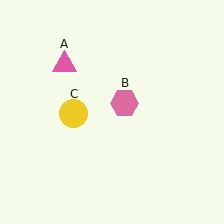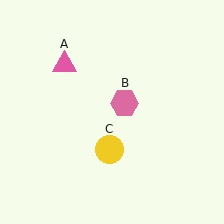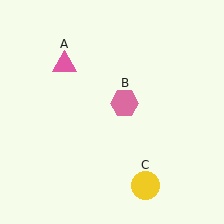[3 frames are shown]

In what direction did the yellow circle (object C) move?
The yellow circle (object C) moved down and to the right.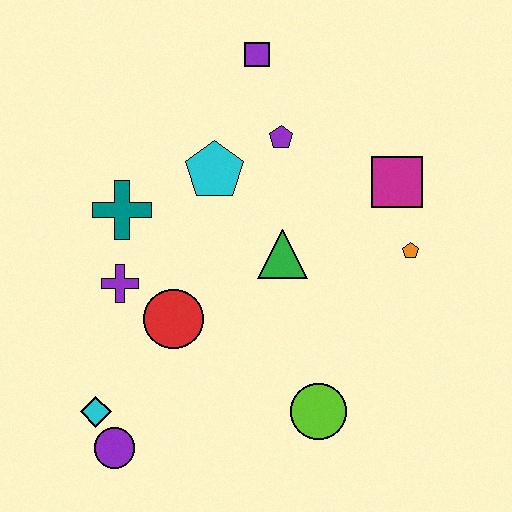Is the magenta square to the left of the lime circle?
No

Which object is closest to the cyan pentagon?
The purple pentagon is closest to the cyan pentagon.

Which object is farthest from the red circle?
The purple square is farthest from the red circle.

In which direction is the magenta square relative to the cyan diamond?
The magenta square is to the right of the cyan diamond.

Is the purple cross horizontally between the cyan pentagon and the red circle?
No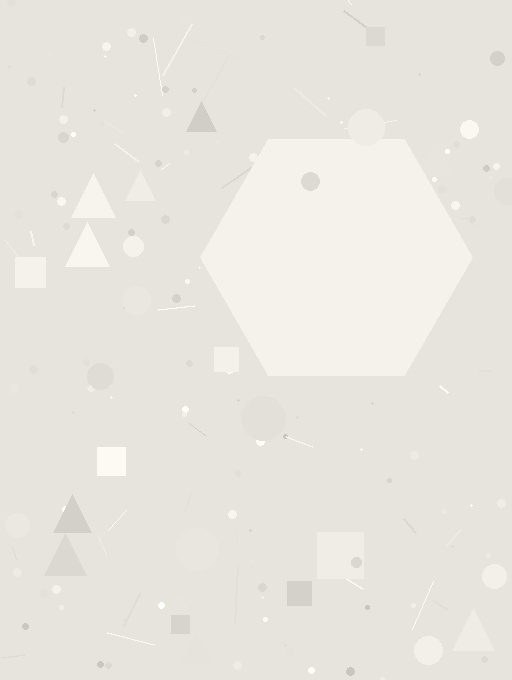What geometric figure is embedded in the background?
A hexagon is embedded in the background.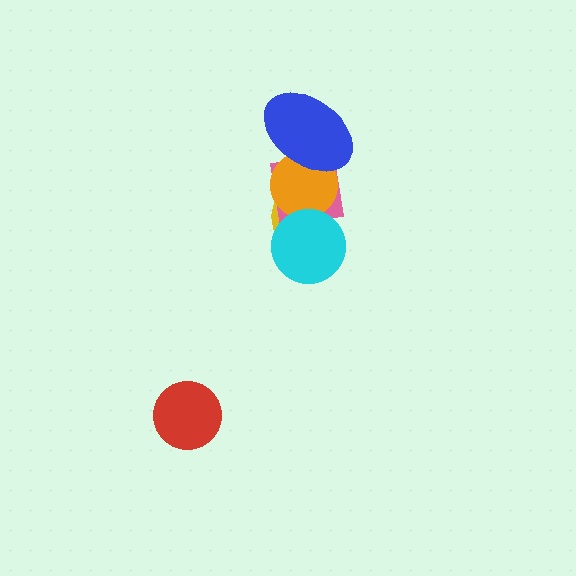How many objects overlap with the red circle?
0 objects overlap with the red circle.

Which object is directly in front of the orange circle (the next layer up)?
The cyan circle is directly in front of the orange circle.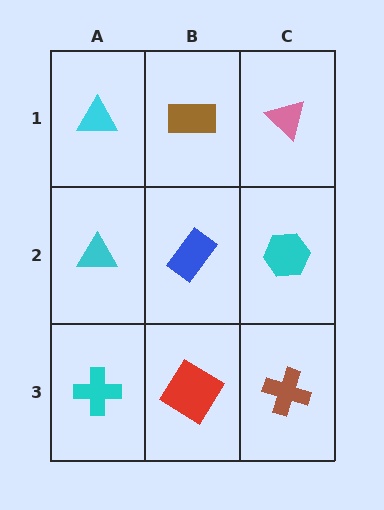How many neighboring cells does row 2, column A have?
3.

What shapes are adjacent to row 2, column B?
A brown rectangle (row 1, column B), a red diamond (row 3, column B), a cyan triangle (row 2, column A), a cyan hexagon (row 2, column C).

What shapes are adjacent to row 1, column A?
A cyan triangle (row 2, column A), a brown rectangle (row 1, column B).